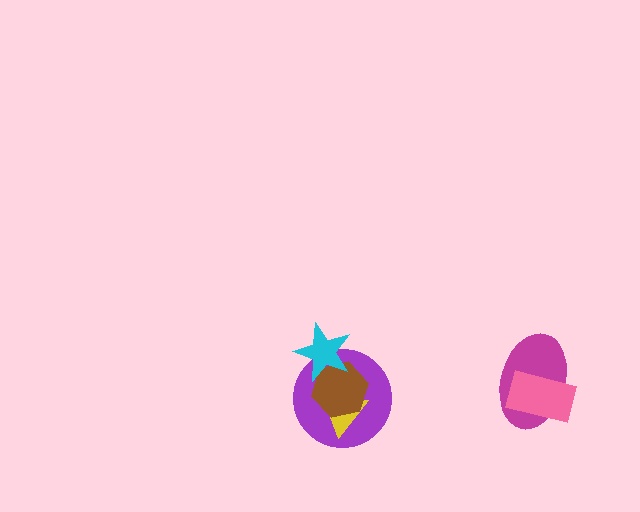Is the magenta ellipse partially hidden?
Yes, it is partially covered by another shape.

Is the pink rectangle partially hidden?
No, no other shape covers it.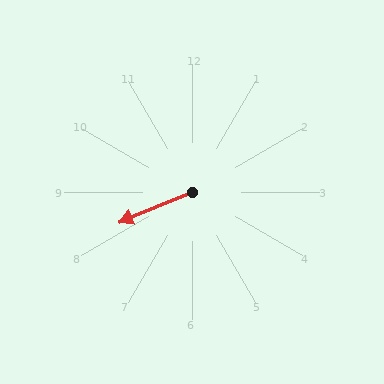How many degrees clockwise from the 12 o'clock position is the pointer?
Approximately 248 degrees.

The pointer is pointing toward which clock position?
Roughly 8 o'clock.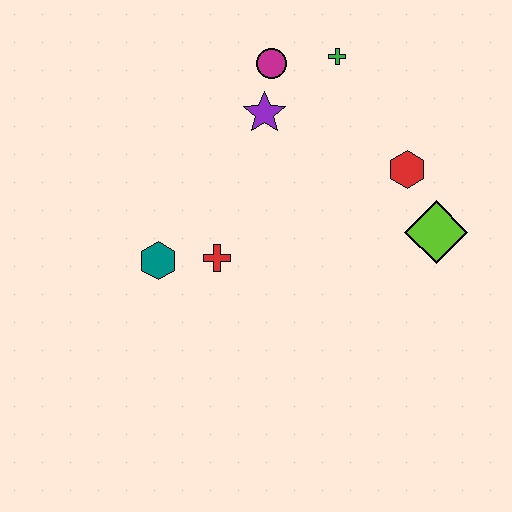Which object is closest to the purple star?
The magenta circle is closest to the purple star.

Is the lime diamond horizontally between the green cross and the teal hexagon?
No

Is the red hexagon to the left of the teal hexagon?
No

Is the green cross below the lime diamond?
No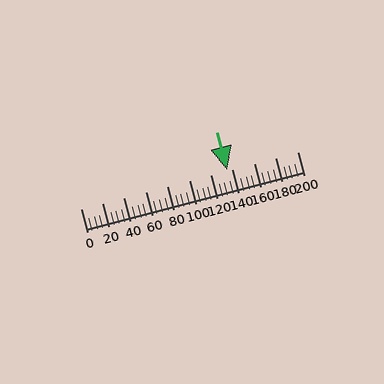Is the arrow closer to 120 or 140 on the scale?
The arrow is closer to 140.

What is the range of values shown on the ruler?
The ruler shows values from 0 to 200.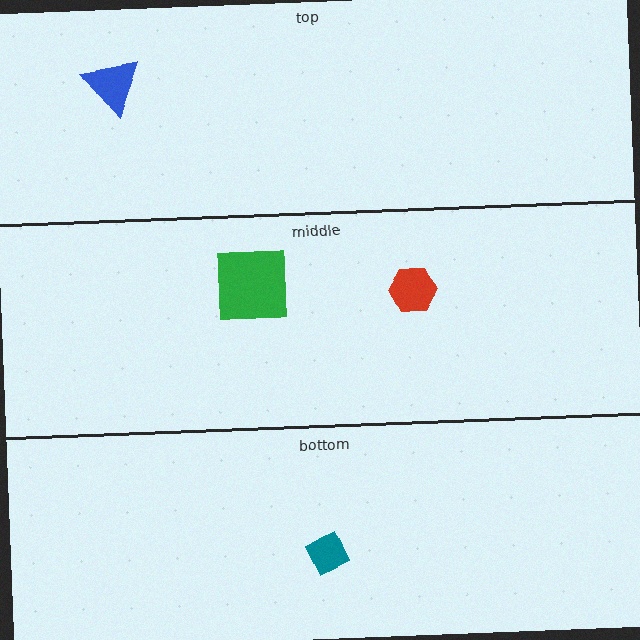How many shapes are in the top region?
1.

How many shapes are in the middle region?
2.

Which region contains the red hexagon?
The middle region.